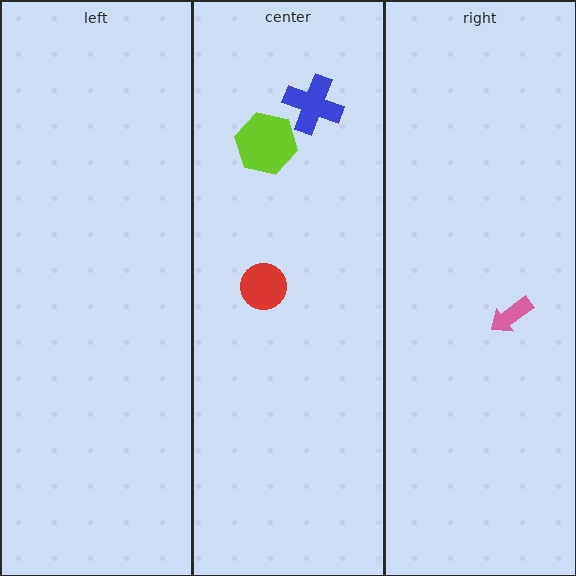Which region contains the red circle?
The center region.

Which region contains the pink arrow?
The right region.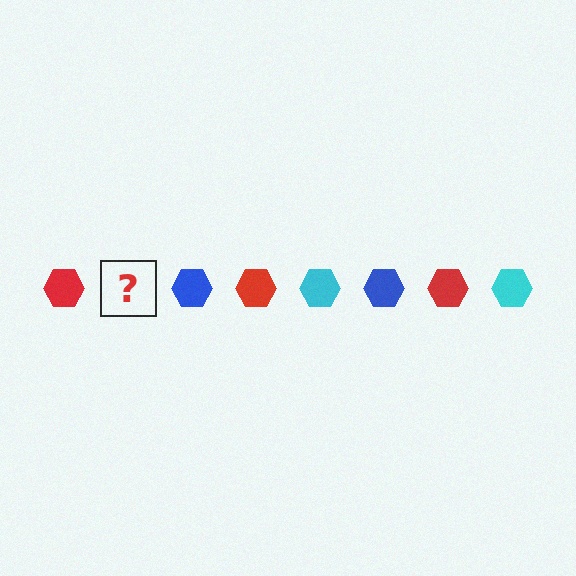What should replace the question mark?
The question mark should be replaced with a cyan hexagon.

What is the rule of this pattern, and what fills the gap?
The rule is that the pattern cycles through red, cyan, blue hexagons. The gap should be filled with a cyan hexagon.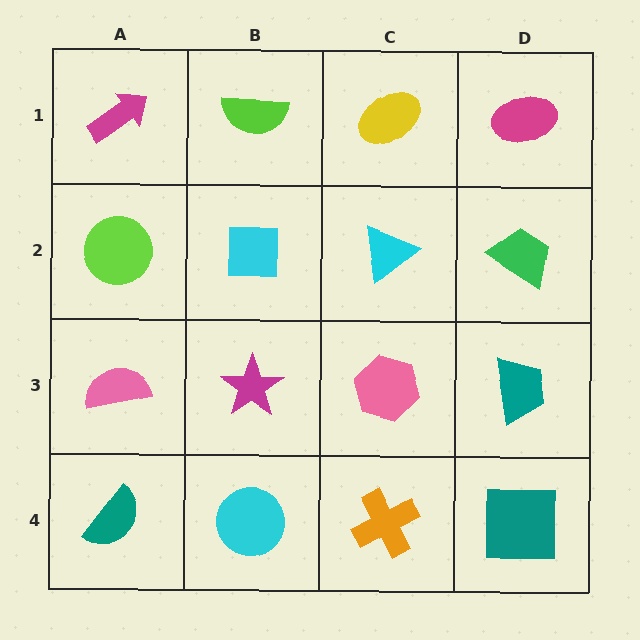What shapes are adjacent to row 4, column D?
A teal trapezoid (row 3, column D), an orange cross (row 4, column C).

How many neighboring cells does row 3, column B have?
4.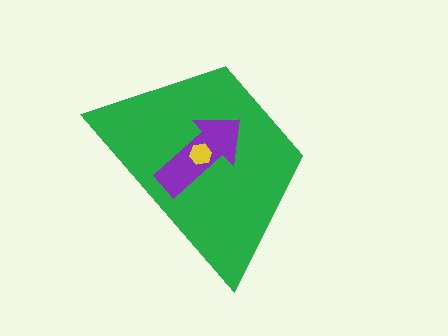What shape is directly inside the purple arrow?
The yellow hexagon.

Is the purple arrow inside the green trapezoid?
Yes.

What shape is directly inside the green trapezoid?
The purple arrow.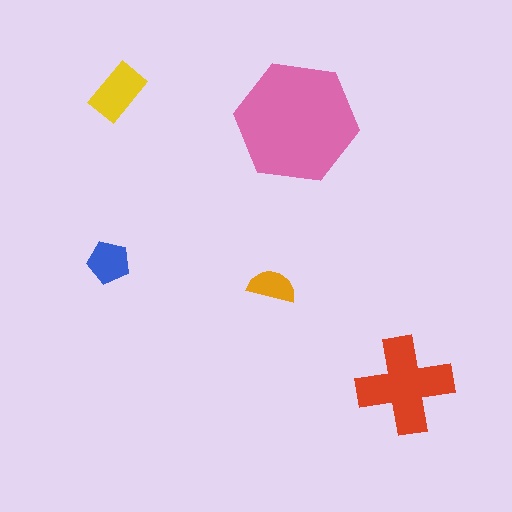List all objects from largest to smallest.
The pink hexagon, the red cross, the yellow rectangle, the blue pentagon, the orange semicircle.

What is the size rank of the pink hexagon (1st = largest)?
1st.